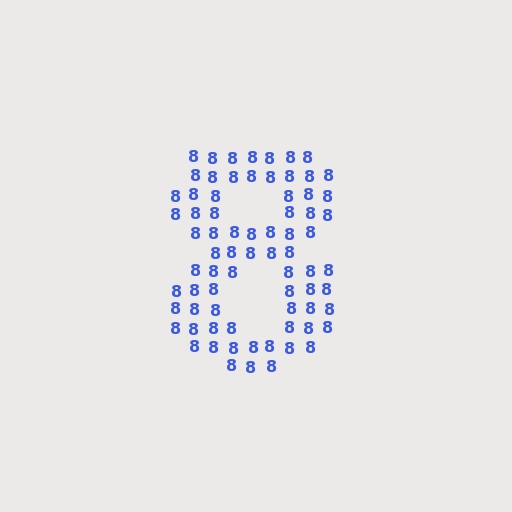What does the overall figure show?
The overall figure shows the digit 8.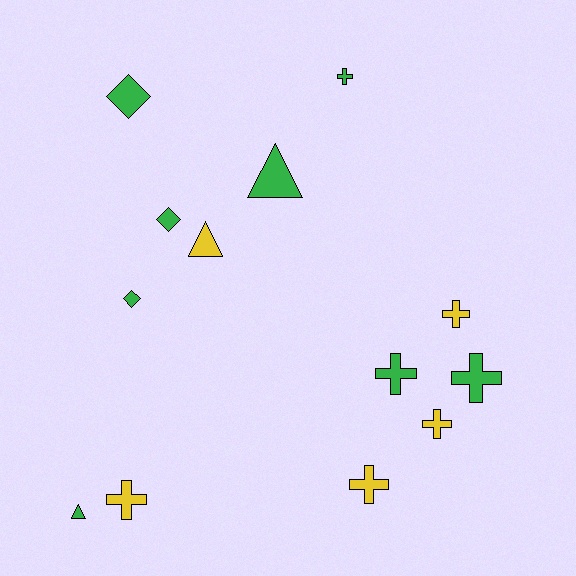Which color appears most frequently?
Green, with 8 objects.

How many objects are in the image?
There are 13 objects.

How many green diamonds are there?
There are 3 green diamonds.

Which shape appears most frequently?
Cross, with 7 objects.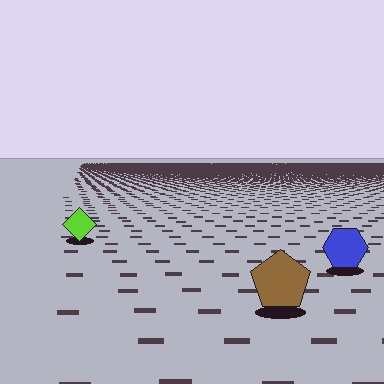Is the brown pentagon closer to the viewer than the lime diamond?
Yes. The brown pentagon is closer — you can tell from the texture gradient: the ground texture is coarser near it.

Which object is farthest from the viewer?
The lime diamond is farthest from the viewer. It appears smaller and the ground texture around it is denser.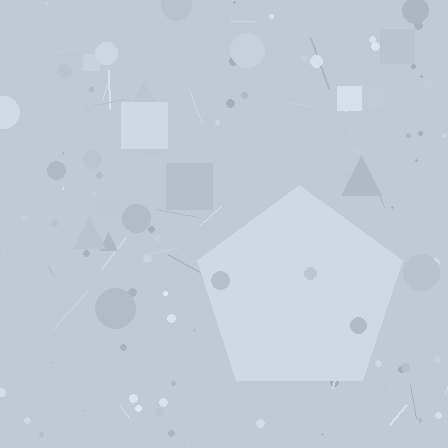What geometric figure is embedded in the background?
A pentagon is embedded in the background.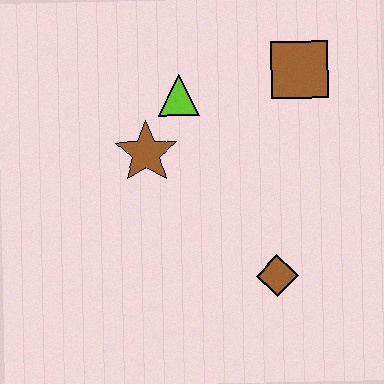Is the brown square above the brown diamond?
Yes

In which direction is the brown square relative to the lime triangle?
The brown square is to the right of the lime triangle.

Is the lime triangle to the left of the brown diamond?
Yes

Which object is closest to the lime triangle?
The brown star is closest to the lime triangle.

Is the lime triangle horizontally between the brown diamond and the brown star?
Yes